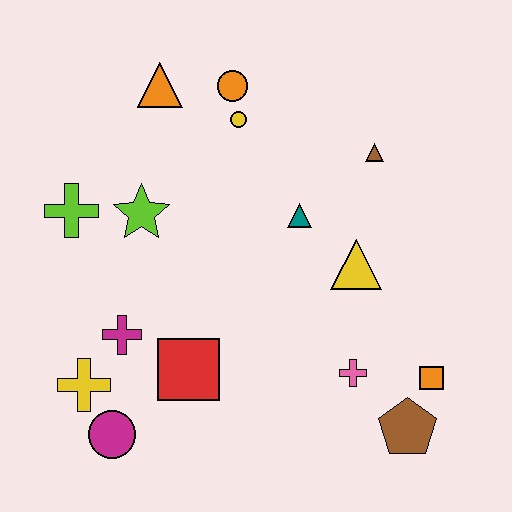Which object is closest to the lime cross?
The lime star is closest to the lime cross.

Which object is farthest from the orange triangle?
The brown pentagon is farthest from the orange triangle.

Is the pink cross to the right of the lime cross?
Yes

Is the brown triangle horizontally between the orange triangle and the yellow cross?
No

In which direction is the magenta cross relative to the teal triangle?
The magenta cross is to the left of the teal triangle.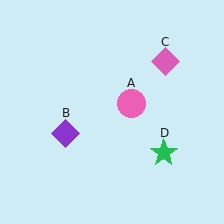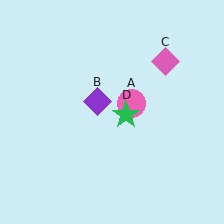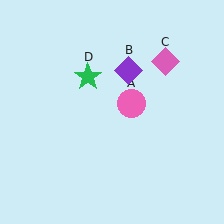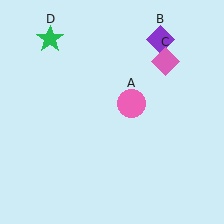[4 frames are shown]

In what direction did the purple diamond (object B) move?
The purple diamond (object B) moved up and to the right.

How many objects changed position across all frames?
2 objects changed position: purple diamond (object B), green star (object D).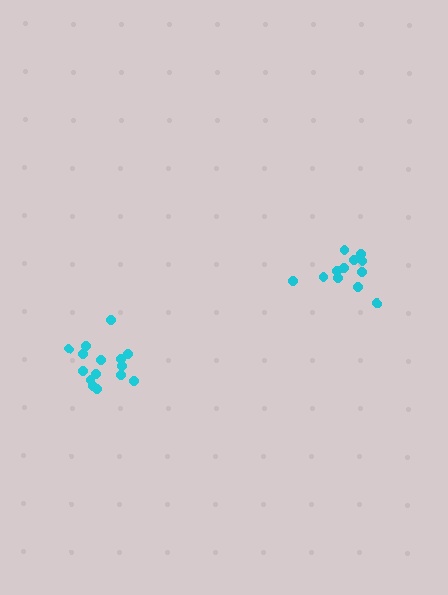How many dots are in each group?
Group 1: 15 dots, Group 2: 12 dots (27 total).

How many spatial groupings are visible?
There are 2 spatial groupings.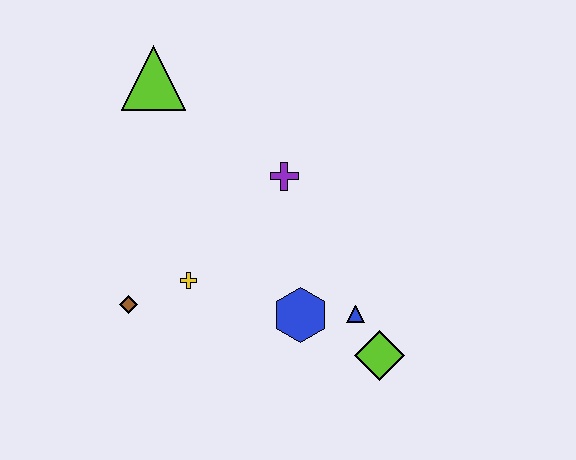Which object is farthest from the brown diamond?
The lime diamond is farthest from the brown diamond.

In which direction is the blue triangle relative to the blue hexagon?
The blue triangle is to the right of the blue hexagon.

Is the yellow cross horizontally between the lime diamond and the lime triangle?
Yes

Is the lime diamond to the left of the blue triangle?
No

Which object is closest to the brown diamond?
The yellow cross is closest to the brown diamond.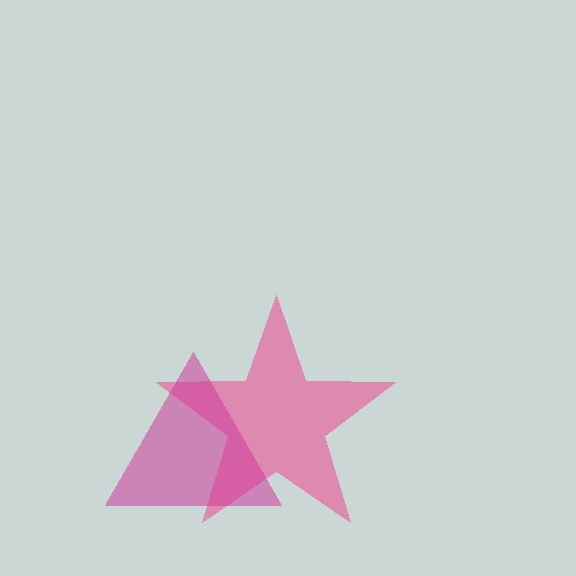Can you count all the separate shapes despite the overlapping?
Yes, there are 2 separate shapes.